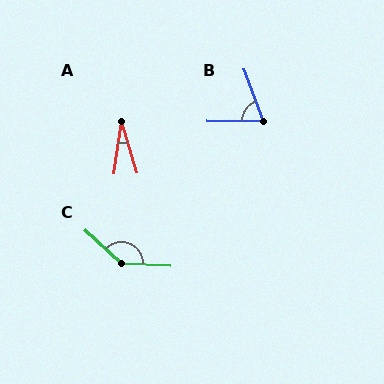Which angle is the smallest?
A, at approximately 24 degrees.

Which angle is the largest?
C, at approximately 140 degrees.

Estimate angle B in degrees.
Approximately 69 degrees.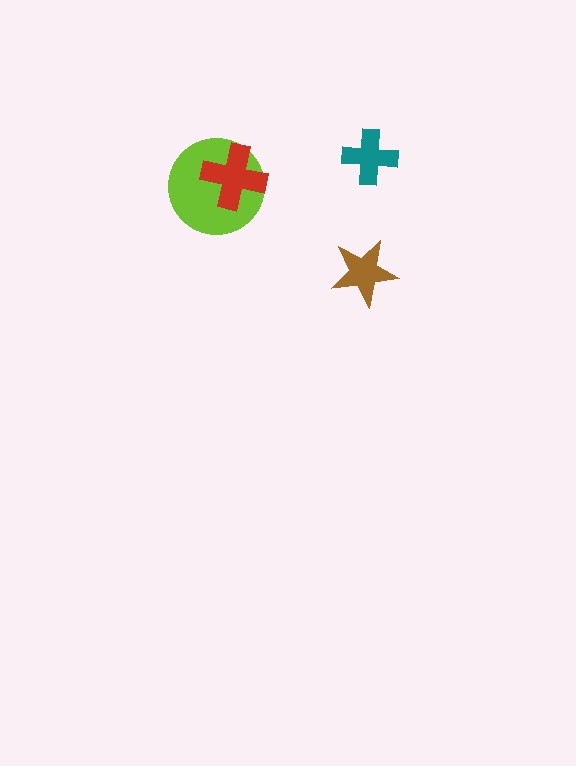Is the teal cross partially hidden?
No, no other shape covers it.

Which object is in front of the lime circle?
The red cross is in front of the lime circle.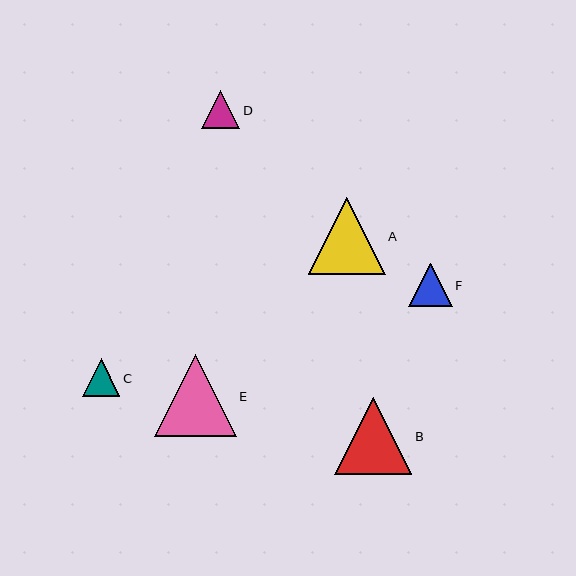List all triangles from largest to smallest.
From largest to smallest: E, B, A, F, D, C.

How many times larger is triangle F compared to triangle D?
Triangle F is approximately 1.1 times the size of triangle D.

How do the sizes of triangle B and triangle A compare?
Triangle B and triangle A are approximately the same size.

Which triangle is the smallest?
Triangle C is the smallest with a size of approximately 37 pixels.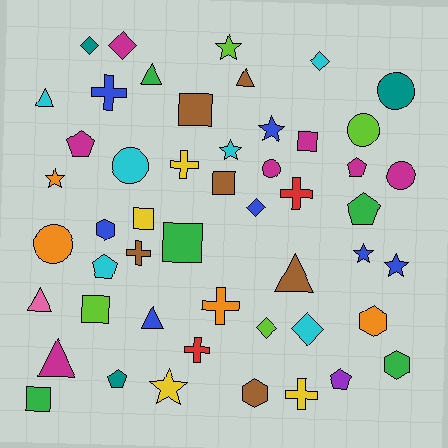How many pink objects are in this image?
There is 1 pink object.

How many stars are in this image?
There are 7 stars.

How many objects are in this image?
There are 50 objects.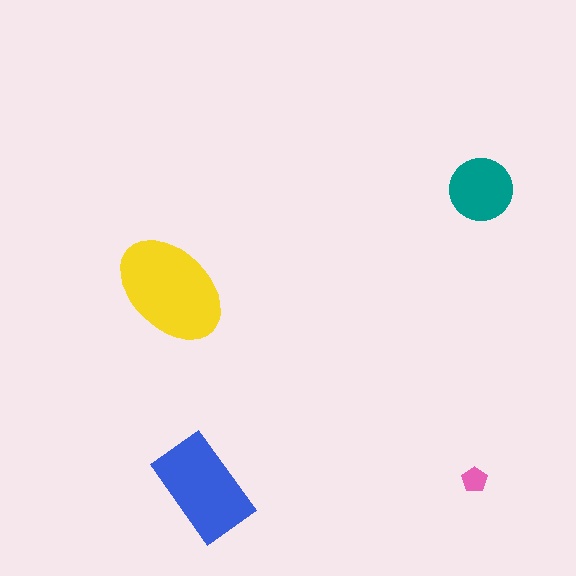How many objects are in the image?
There are 4 objects in the image.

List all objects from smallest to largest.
The pink pentagon, the teal circle, the blue rectangle, the yellow ellipse.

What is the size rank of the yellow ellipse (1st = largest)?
1st.